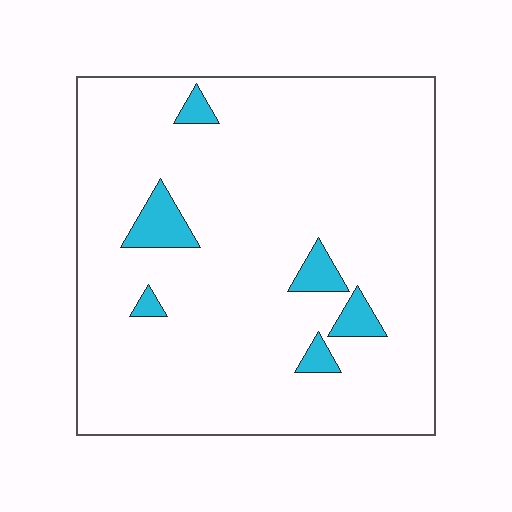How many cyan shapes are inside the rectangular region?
6.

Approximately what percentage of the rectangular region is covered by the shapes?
Approximately 5%.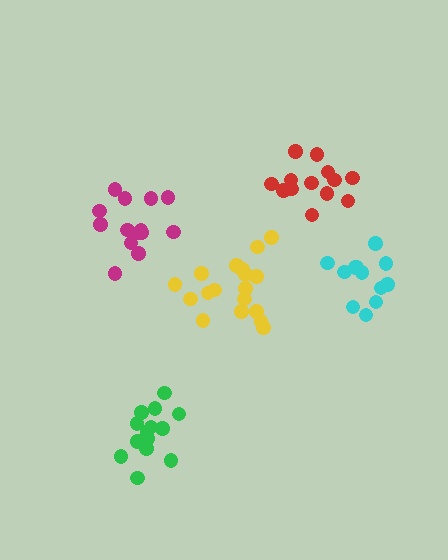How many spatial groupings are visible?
There are 5 spatial groupings.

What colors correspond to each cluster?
The clusters are colored: red, cyan, yellow, green, magenta.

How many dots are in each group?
Group 1: 13 dots, Group 2: 12 dots, Group 3: 18 dots, Group 4: 14 dots, Group 5: 14 dots (71 total).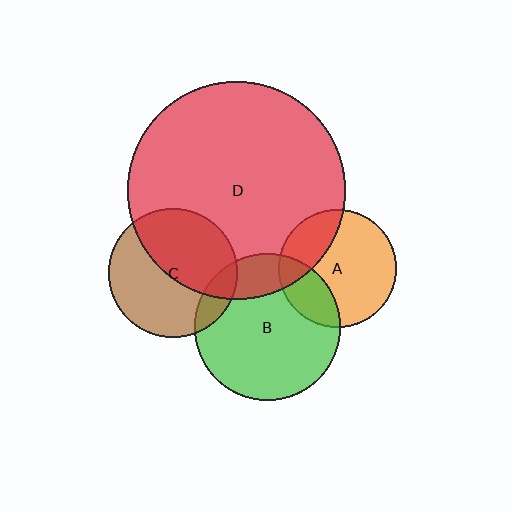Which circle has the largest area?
Circle D (red).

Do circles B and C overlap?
Yes.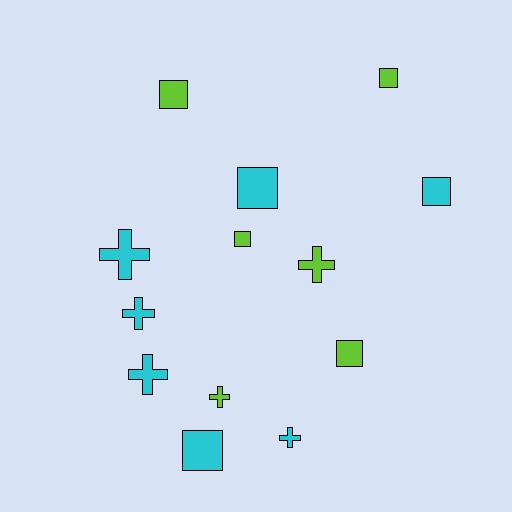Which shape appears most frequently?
Square, with 7 objects.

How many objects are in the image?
There are 13 objects.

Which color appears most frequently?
Cyan, with 7 objects.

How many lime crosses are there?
There are 2 lime crosses.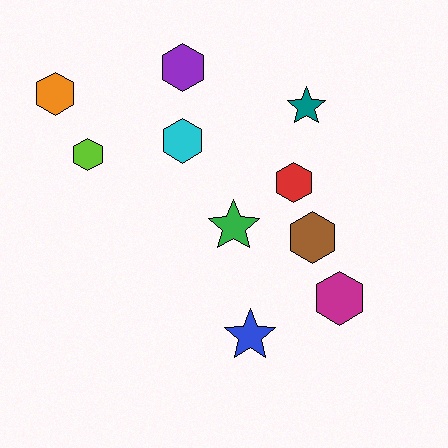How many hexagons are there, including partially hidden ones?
There are 7 hexagons.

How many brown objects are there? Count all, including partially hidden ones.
There is 1 brown object.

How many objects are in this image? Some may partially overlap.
There are 10 objects.